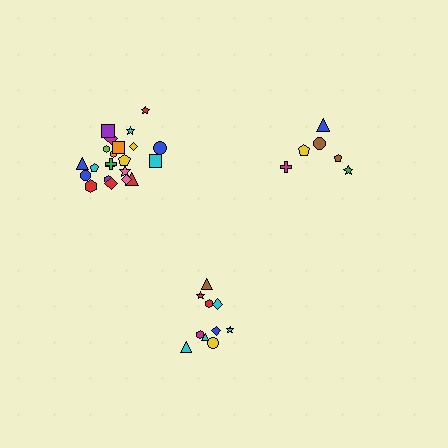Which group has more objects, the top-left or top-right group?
The top-left group.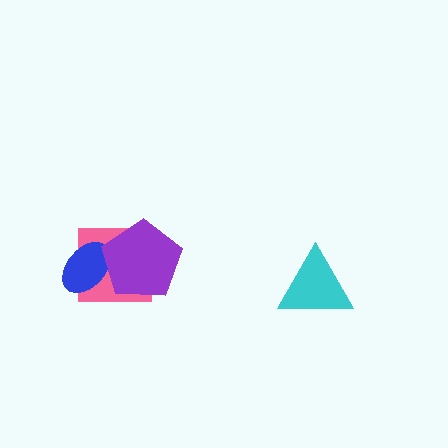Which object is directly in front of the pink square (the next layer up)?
The blue ellipse is directly in front of the pink square.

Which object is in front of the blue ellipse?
The purple pentagon is in front of the blue ellipse.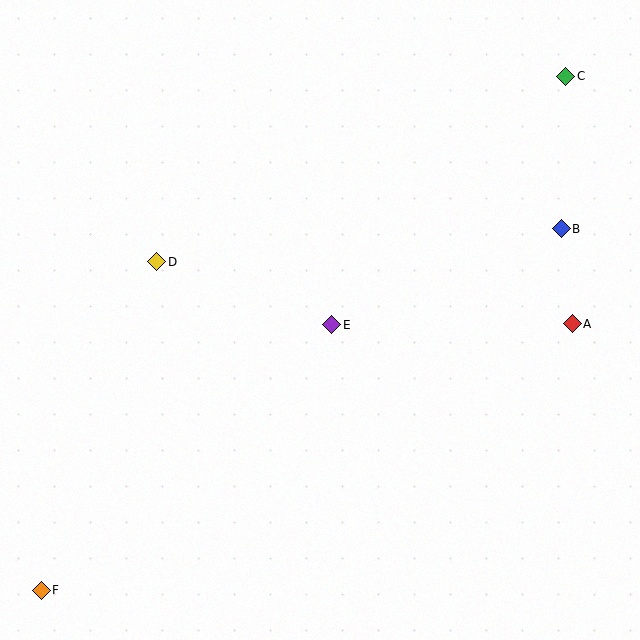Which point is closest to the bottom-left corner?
Point F is closest to the bottom-left corner.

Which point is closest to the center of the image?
Point E at (332, 325) is closest to the center.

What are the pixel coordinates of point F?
Point F is at (41, 590).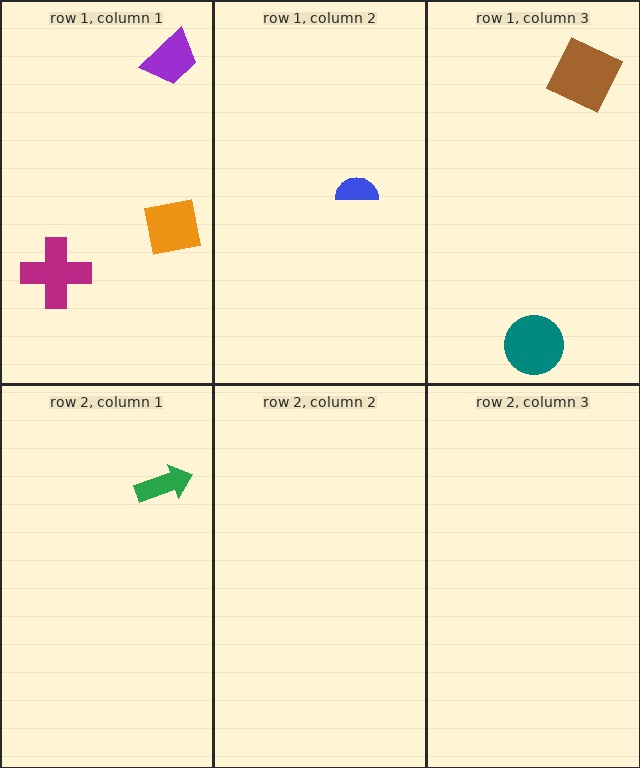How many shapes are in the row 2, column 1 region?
1.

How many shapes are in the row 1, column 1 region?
3.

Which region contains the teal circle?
The row 1, column 3 region.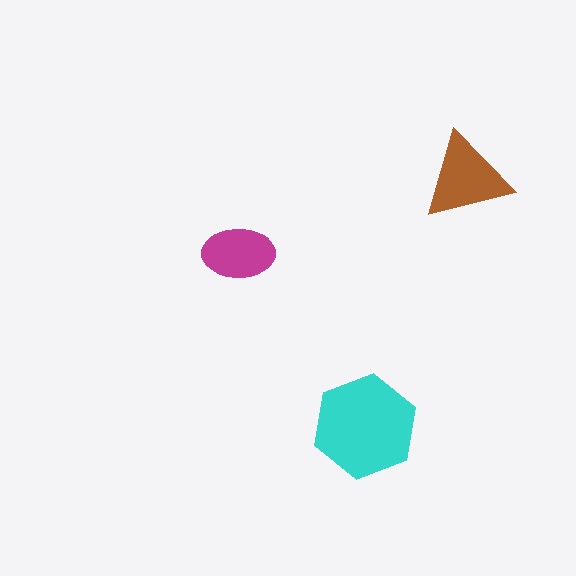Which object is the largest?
The cyan hexagon.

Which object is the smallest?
The magenta ellipse.